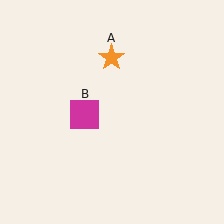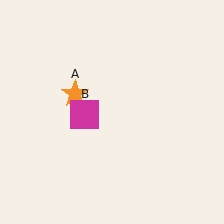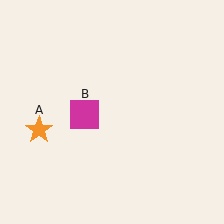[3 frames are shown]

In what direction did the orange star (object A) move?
The orange star (object A) moved down and to the left.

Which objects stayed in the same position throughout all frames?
Magenta square (object B) remained stationary.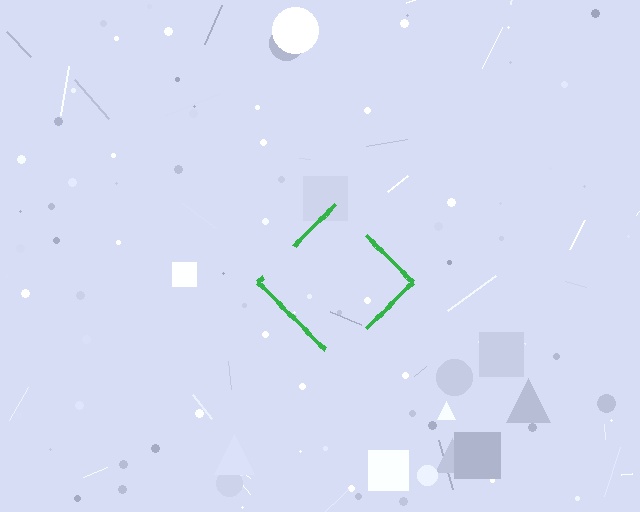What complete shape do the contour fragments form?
The contour fragments form a diamond.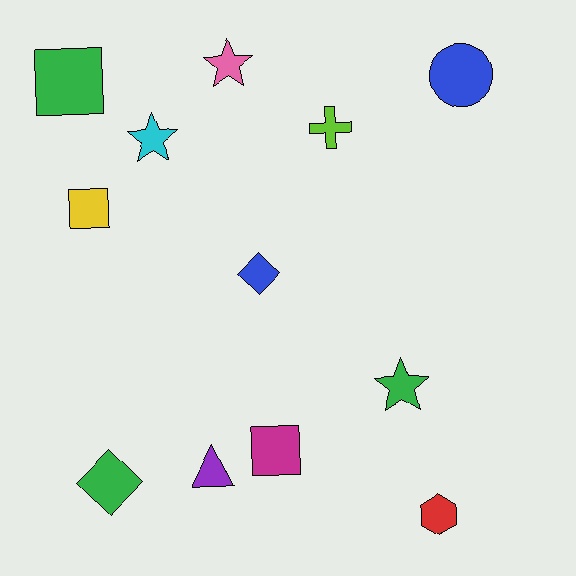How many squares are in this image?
There are 3 squares.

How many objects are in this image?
There are 12 objects.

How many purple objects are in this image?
There is 1 purple object.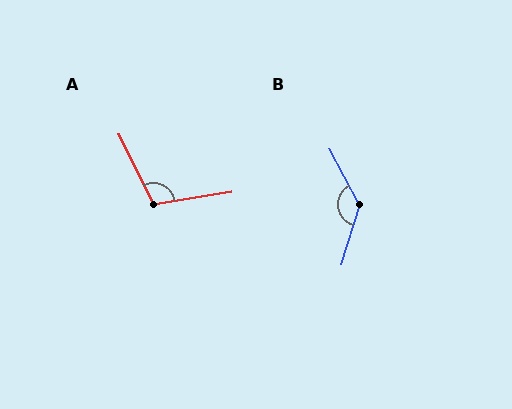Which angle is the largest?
B, at approximately 136 degrees.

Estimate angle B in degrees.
Approximately 136 degrees.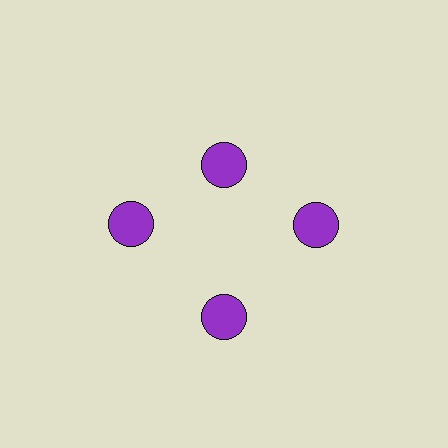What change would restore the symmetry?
The symmetry would be restored by moving it outward, back onto the ring so that all 4 circles sit at equal angles and equal distance from the center.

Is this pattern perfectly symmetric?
No. The 4 purple circles are arranged in a ring, but one element near the 12 o'clock position is pulled inward toward the center, breaking the 4-fold rotational symmetry.